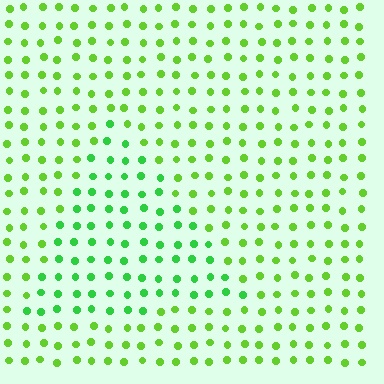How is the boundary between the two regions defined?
The boundary is defined purely by a slight shift in hue (about 28 degrees). Spacing, size, and orientation are identical on both sides.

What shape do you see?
I see a triangle.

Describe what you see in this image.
The image is filled with small lime elements in a uniform arrangement. A triangle-shaped region is visible where the elements are tinted to a slightly different hue, forming a subtle color boundary.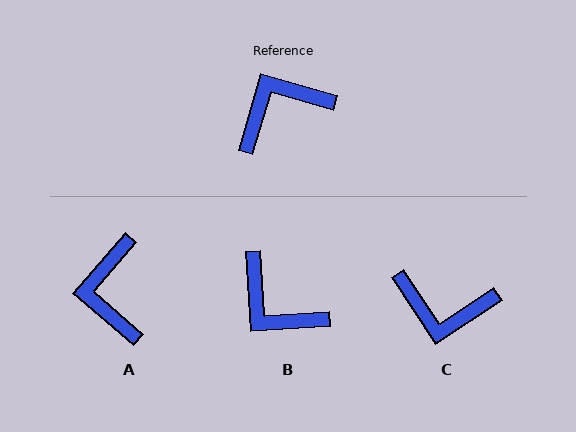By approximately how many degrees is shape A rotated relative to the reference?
Approximately 65 degrees counter-clockwise.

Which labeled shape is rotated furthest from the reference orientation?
C, about 140 degrees away.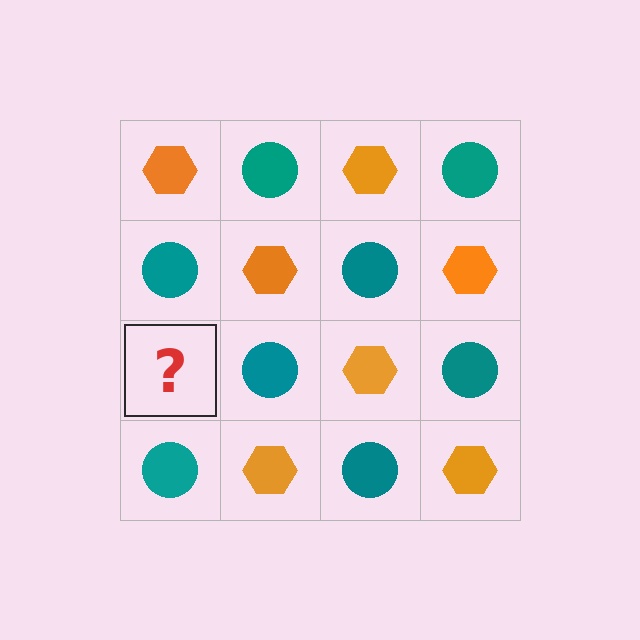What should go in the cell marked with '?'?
The missing cell should contain an orange hexagon.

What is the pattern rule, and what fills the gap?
The rule is that it alternates orange hexagon and teal circle in a checkerboard pattern. The gap should be filled with an orange hexagon.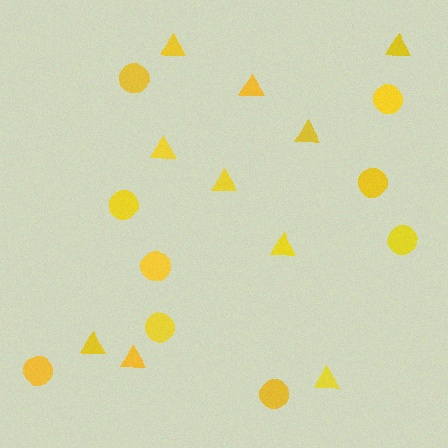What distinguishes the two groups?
There are 2 groups: one group of triangles (10) and one group of circles (9).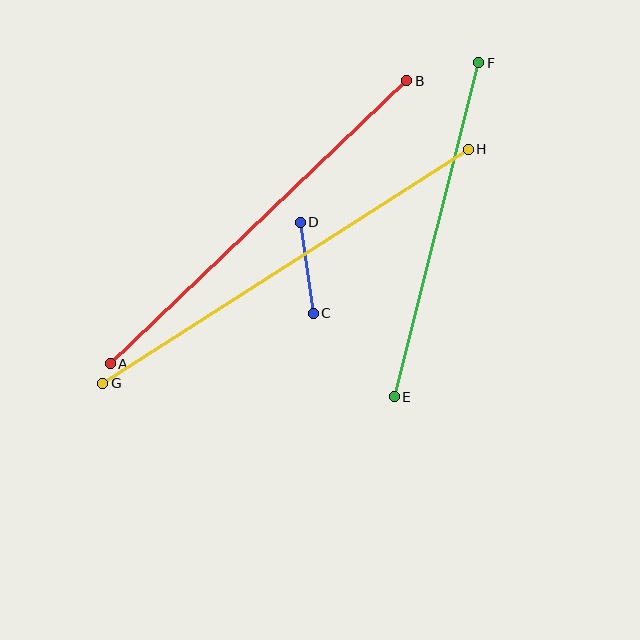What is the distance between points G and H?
The distance is approximately 434 pixels.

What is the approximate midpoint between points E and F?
The midpoint is at approximately (436, 230) pixels.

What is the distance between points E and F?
The distance is approximately 344 pixels.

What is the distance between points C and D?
The distance is approximately 92 pixels.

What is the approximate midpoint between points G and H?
The midpoint is at approximately (285, 266) pixels.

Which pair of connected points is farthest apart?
Points G and H are farthest apart.